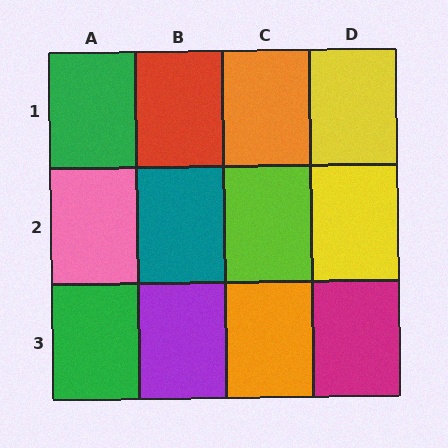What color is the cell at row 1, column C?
Orange.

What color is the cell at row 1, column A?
Green.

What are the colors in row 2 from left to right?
Pink, teal, lime, yellow.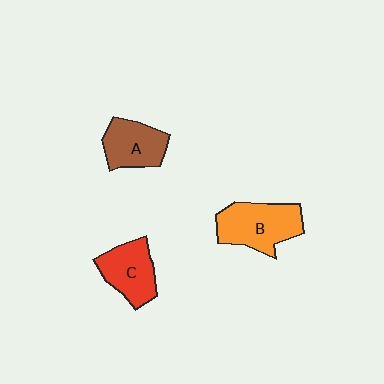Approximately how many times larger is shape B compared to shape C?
Approximately 1.2 times.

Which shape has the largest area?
Shape B (orange).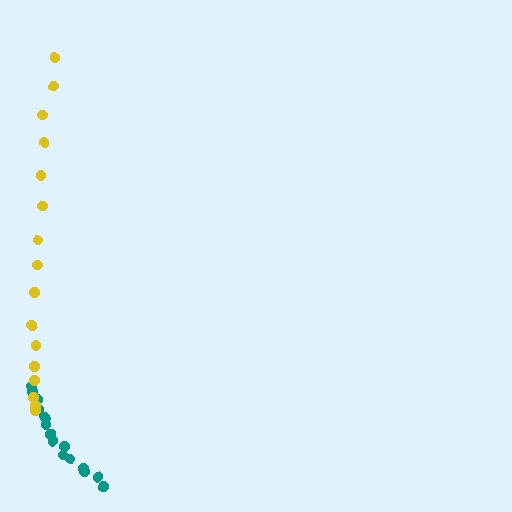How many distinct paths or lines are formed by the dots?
There are 2 distinct paths.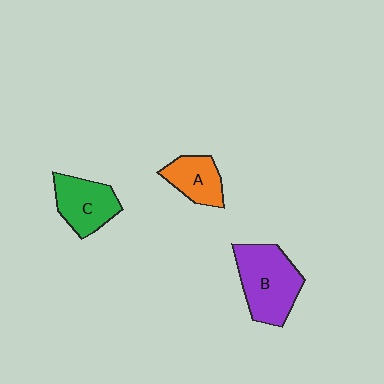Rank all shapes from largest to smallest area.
From largest to smallest: B (purple), C (green), A (orange).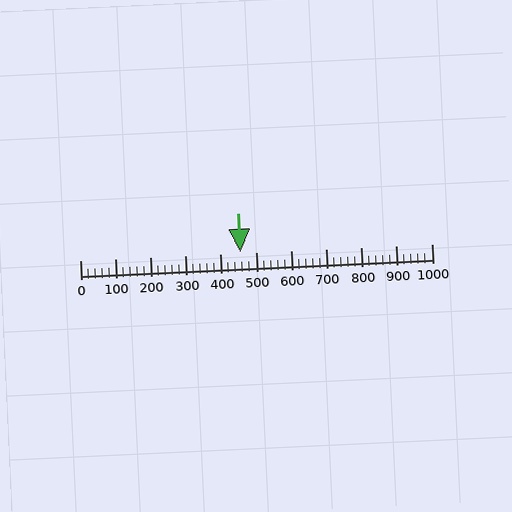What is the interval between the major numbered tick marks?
The major tick marks are spaced 100 units apart.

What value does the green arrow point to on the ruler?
The green arrow points to approximately 456.